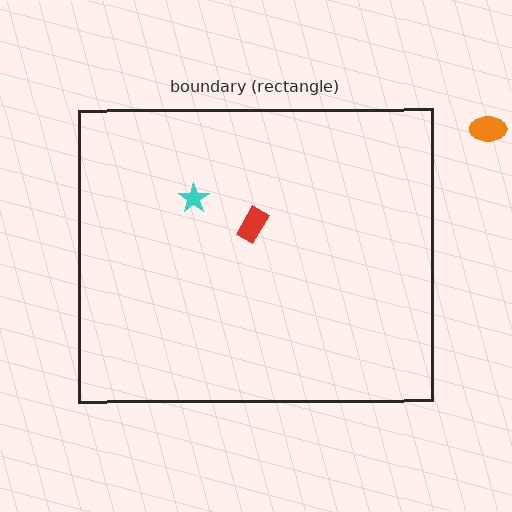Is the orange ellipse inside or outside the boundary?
Outside.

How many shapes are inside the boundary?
2 inside, 1 outside.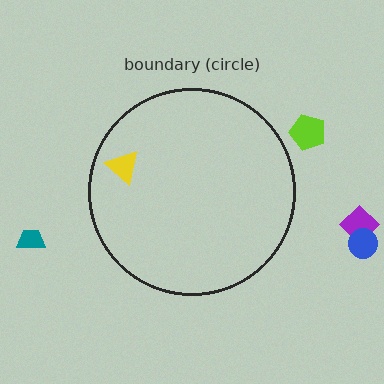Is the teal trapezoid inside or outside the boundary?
Outside.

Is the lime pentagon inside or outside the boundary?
Outside.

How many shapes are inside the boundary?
1 inside, 4 outside.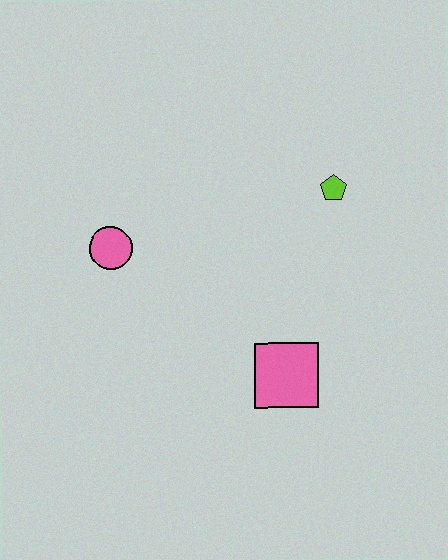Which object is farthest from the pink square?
The pink circle is farthest from the pink square.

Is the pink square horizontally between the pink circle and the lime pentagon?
Yes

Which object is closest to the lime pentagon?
The pink square is closest to the lime pentagon.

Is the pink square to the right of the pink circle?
Yes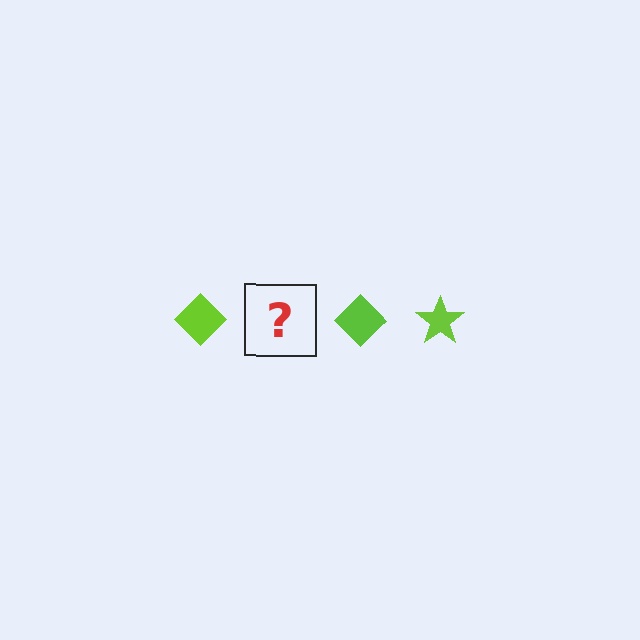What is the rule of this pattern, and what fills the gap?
The rule is that the pattern cycles through diamond, star shapes in lime. The gap should be filled with a lime star.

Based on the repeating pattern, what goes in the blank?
The blank should be a lime star.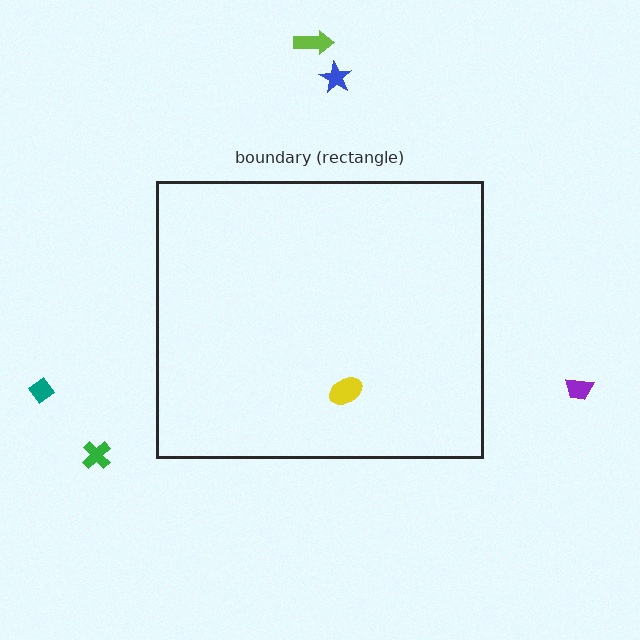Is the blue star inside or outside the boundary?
Outside.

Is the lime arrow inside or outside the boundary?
Outside.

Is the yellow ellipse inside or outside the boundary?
Inside.